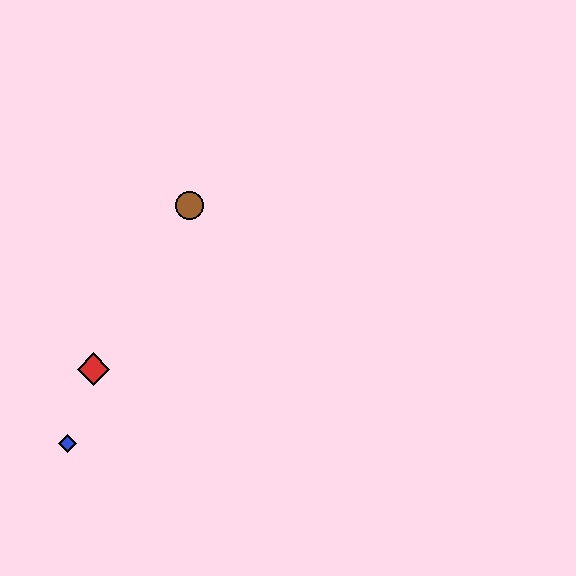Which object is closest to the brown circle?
The red diamond is closest to the brown circle.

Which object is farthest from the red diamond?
The brown circle is farthest from the red diamond.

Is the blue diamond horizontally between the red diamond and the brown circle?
No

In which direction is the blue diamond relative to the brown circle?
The blue diamond is below the brown circle.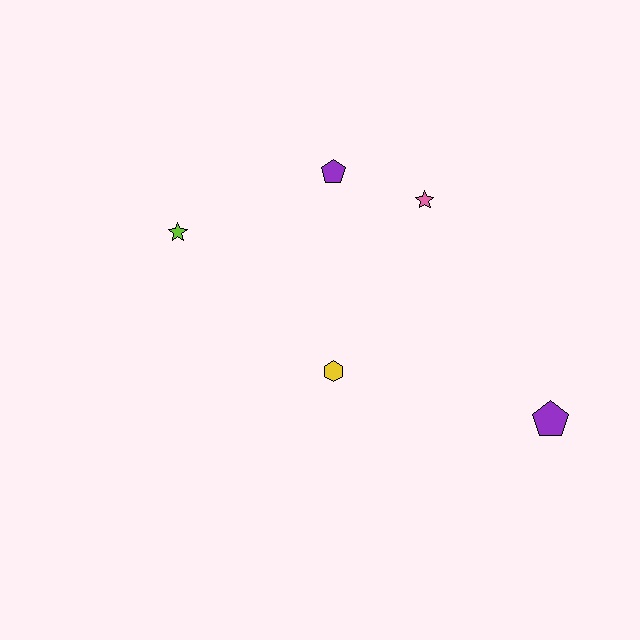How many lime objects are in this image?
There is 1 lime object.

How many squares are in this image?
There are no squares.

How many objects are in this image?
There are 5 objects.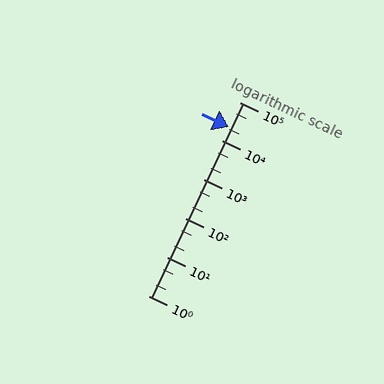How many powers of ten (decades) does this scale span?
The scale spans 5 decades, from 1 to 100000.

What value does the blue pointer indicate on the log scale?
The pointer indicates approximately 23000.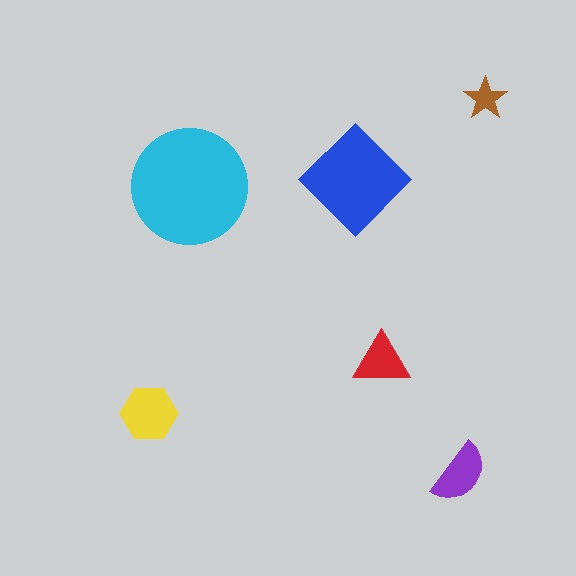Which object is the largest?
The cyan circle.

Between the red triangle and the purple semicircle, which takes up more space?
The purple semicircle.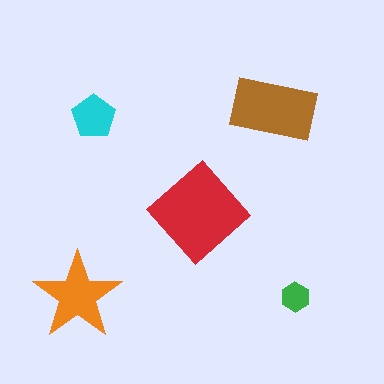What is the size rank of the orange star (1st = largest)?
3rd.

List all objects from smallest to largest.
The green hexagon, the cyan pentagon, the orange star, the brown rectangle, the red diamond.